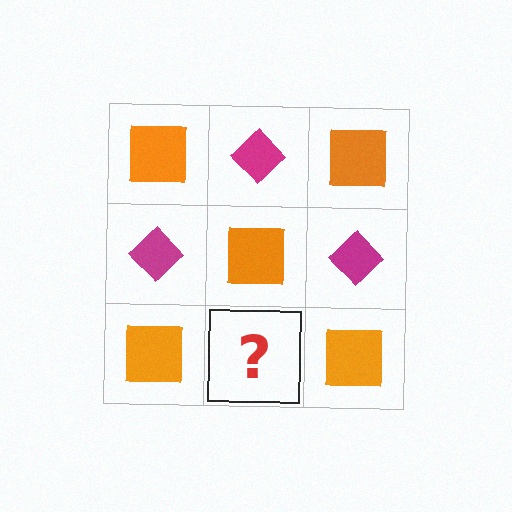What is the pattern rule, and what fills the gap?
The rule is that it alternates orange square and magenta diamond in a checkerboard pattern. The gap should be filled with a magenta diamond.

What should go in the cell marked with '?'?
The missing cell should contain a magenta diamond.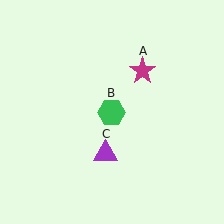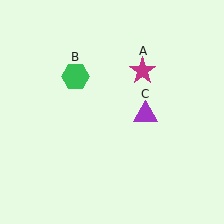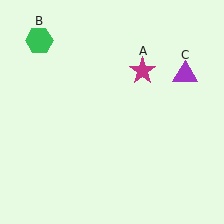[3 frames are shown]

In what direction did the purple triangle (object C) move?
The purple triangle (object C) moved up and to the right.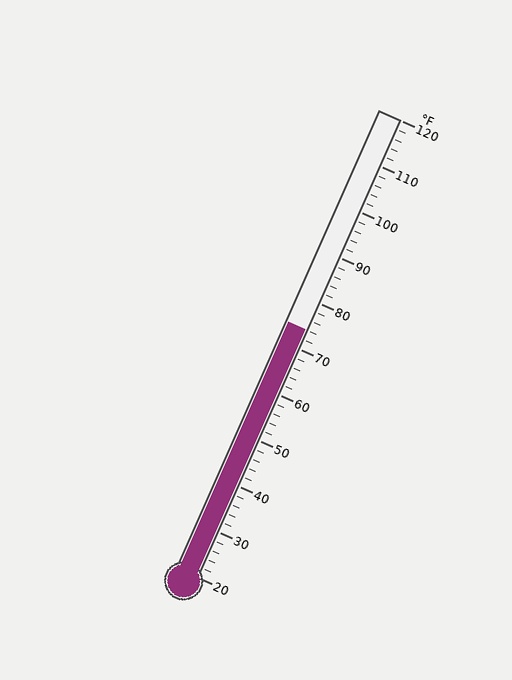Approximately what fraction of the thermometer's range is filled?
The thermometer is filled to approximately 55% of its range.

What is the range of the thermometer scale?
The thermometer scale ranges from 20°F to 120°F.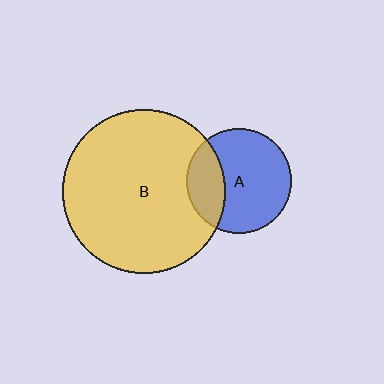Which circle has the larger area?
Circle B (yellow).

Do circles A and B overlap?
Yes.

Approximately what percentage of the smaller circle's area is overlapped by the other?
Approximately 30%.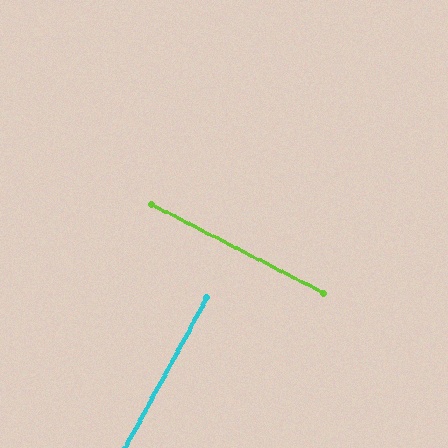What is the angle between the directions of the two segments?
Approximately 89 degrees.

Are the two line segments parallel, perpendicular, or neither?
Perpendicular — they meet at approximately 89°.